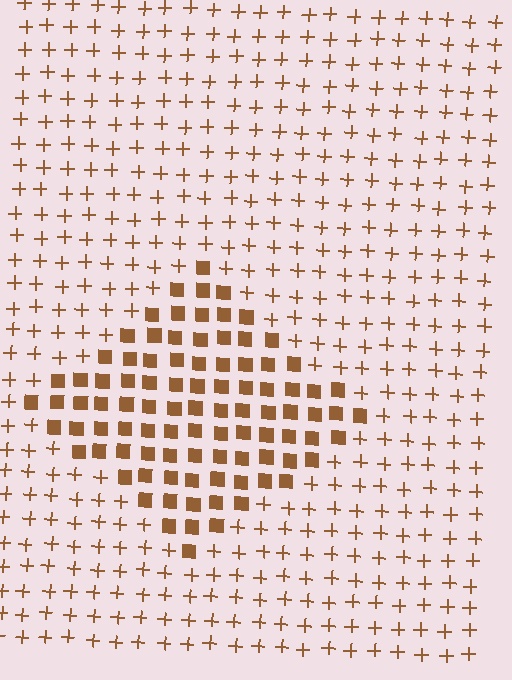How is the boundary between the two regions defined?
The boundary is defined by a change in element shape: squares inside vs. plus signs outside. All elements share the same color and spacing.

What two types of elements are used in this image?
The image uses squares inside the diamond region and plus signs outside it.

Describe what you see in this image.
The image is filled with small brown elements arranged in a uniform grid. A diamond-shaped region contains squares, while the surrounding area contains plus signs. The boundary is defined purely by the change in element shape.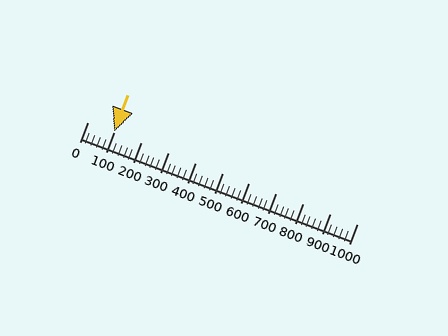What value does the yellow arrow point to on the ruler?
The yellow arrow points to approximately 100.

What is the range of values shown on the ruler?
The ruler shows values from 0 to 1000.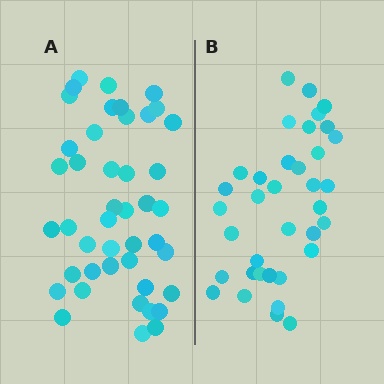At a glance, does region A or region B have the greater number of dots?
Region A (the left region) has more dots.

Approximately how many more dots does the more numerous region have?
Region A has roughly 8 or so more dots than region B.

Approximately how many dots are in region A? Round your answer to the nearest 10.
About 40 dots. (The exact count is 44, which rounds to 40.)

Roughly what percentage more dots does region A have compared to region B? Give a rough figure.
About 20% more.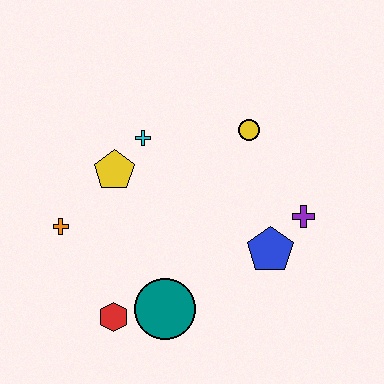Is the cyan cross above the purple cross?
Yes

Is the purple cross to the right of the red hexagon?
Yes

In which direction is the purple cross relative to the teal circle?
The purple cross is to the right of the teal circle.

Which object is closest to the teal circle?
The red hexagon is closest to the teal circle.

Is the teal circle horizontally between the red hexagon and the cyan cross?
No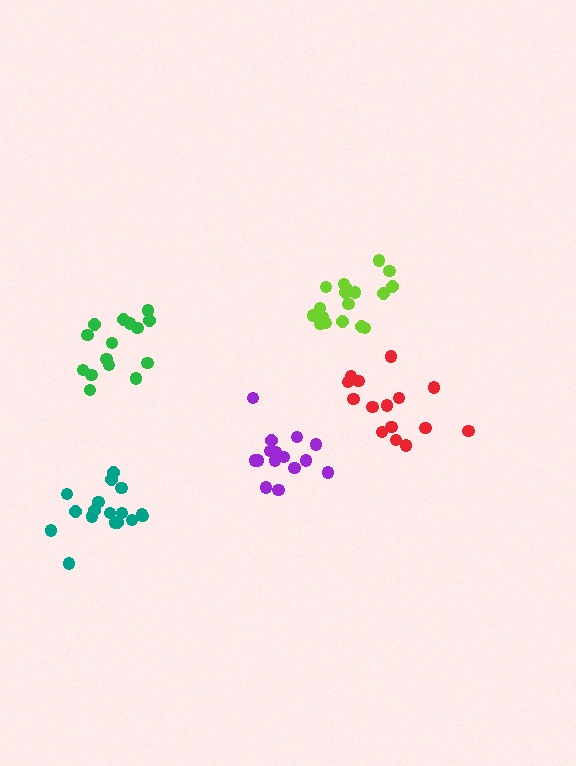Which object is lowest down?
The teal cluster is bottommost.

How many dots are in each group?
Group 1: 18 dots, Group 2: 17 dots, Group 3: 15 dots, Group 4: 15 dots, Group 5: 15 dots (80 total).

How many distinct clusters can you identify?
There are 5 distinct clusters.